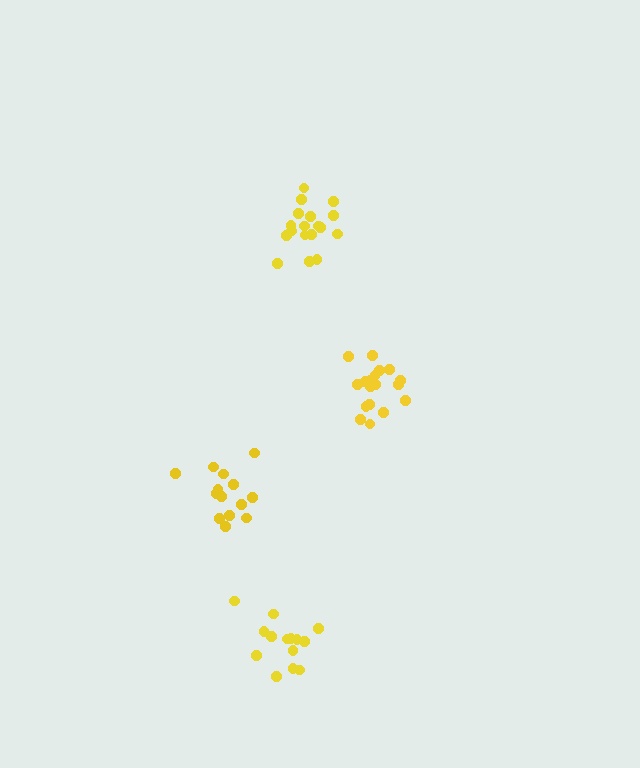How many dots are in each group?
Group 1: 18 dots, Group 2: 18 dots, Group 3: 14 dots, Group 4: 14 dots (64 total).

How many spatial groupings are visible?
There are 4 spatial groupings.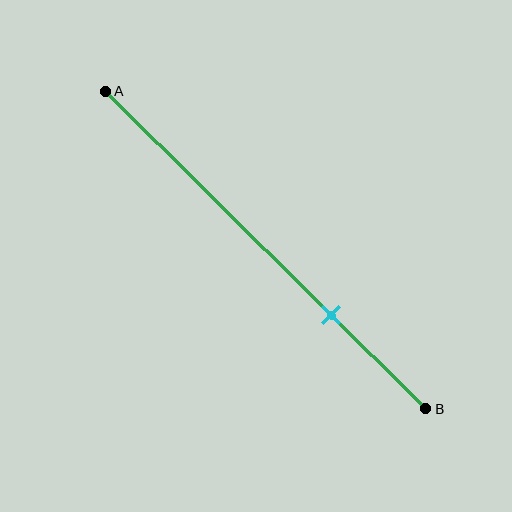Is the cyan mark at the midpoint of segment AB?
No, the mark is at about 70% from A, not at the 50% midpoint.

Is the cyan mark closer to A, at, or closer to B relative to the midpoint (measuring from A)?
The cyan mark is closer to point B than the midpoint of segment AB.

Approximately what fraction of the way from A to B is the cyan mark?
The cyan mark is approximately 70% of the way from A to B.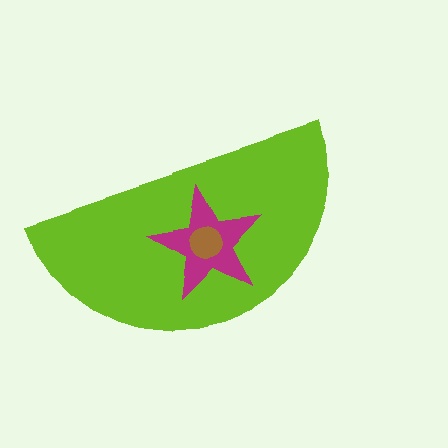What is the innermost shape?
The brown circle.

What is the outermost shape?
The lime semicircle.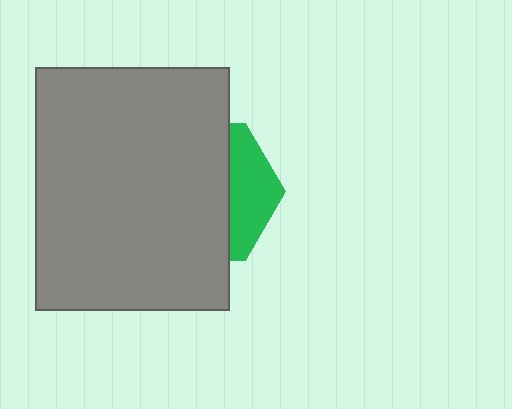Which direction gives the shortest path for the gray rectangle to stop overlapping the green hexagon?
Moving left gives the shortest separation.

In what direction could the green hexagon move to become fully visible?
The green hexagon could move right. That would shift it out from behind the gray rectangle entirely.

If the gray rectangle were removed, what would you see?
You would see the complete green hexagon.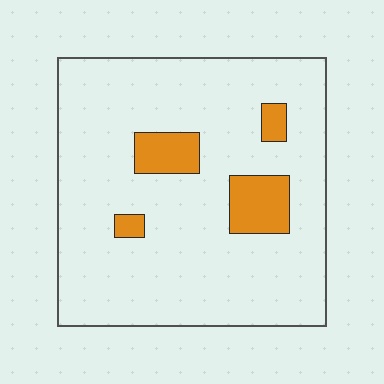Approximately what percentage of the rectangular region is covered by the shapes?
Approximately 10%.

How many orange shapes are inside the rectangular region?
4.